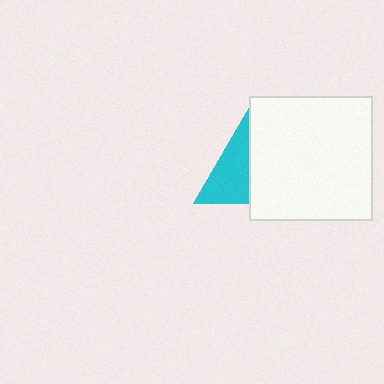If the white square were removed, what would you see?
You would see the complete cyan triangle.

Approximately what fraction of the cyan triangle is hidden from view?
Roughly 51% of the cyan triangle is hidden behind the white square.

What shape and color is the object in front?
The object in front is a white square.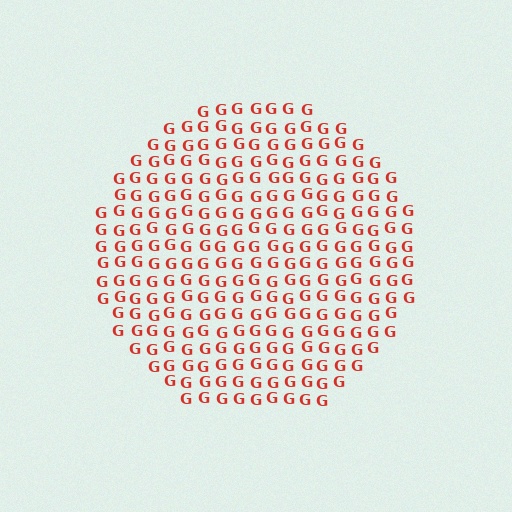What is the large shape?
The large shape is a circle.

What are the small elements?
The small elements are letter G's.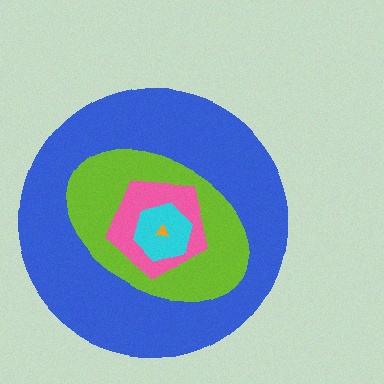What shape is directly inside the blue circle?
The lime ellipse.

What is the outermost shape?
The blue circle.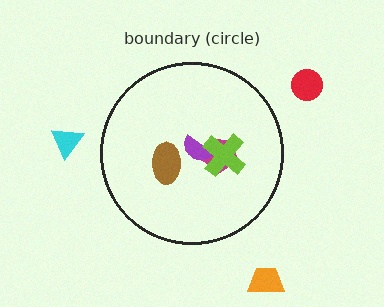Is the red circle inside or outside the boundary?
Outside.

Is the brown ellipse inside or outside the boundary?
Inside.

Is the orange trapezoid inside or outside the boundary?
Outside.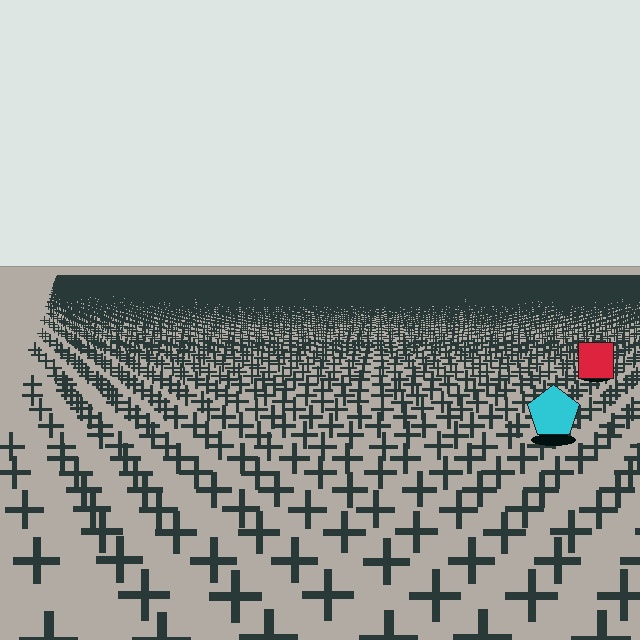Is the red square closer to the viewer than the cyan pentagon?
No. The cyan pentagon is closer — you can tell from the texture gradient: the ground texture is coarser near it.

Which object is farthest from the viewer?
The red square is farthest from the viewer. It appears smaller and the ground texture around it is denser.